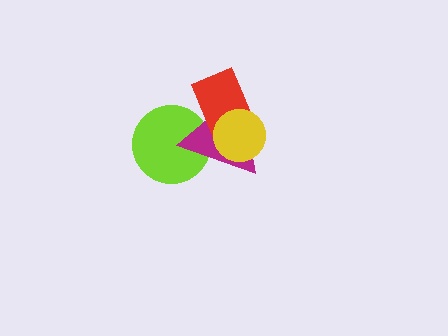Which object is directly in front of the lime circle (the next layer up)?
The magenta triangle is directly in front of the lime circle.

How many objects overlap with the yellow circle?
2 objects overlap with the yellow circle.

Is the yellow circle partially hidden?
No, no other shape covers it.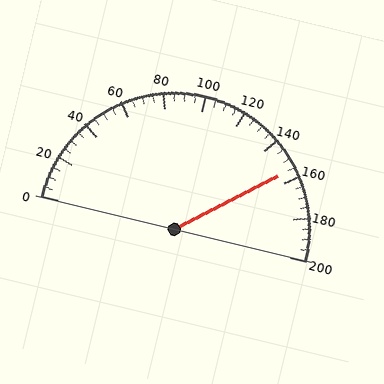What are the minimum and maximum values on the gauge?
The gauge ranges from 0 to 200.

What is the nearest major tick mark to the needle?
The nearest major tick mark is 160.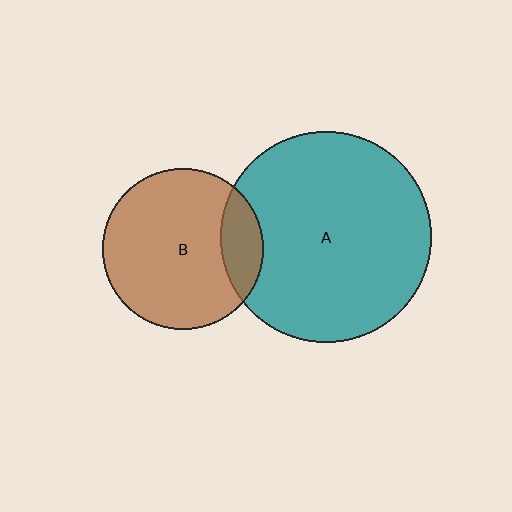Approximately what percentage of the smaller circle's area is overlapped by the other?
Approximately 15%.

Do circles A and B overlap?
Yes.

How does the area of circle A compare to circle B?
Approximately 1.7 times.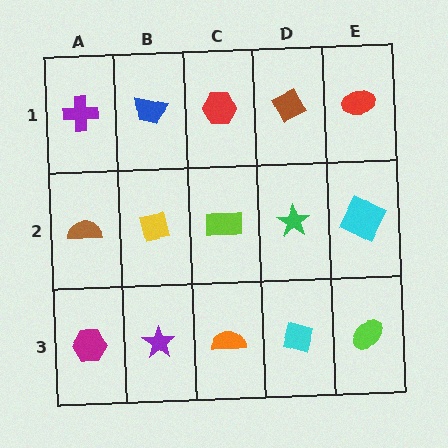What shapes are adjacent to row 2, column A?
A purple cross (row 1, column A), a magenta hexagon (row 3, column A), a yellow square (row 2, column B).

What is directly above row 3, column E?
A cyan square.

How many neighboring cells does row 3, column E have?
2.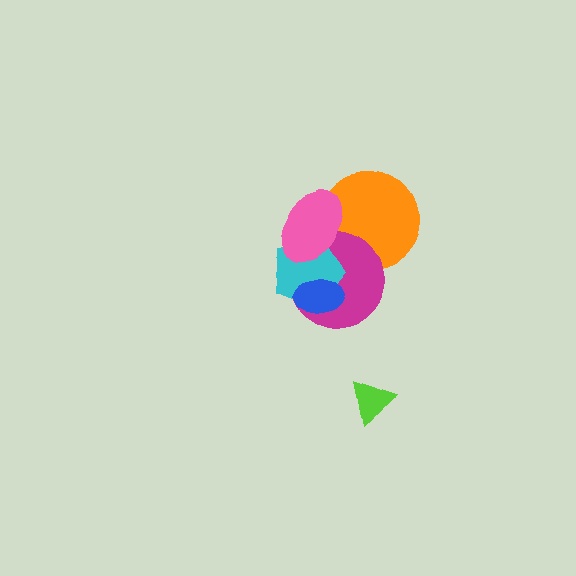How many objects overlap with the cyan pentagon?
3 objects overlap with the cyan pentagon.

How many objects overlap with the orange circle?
2 objects overlap with the orange circle.